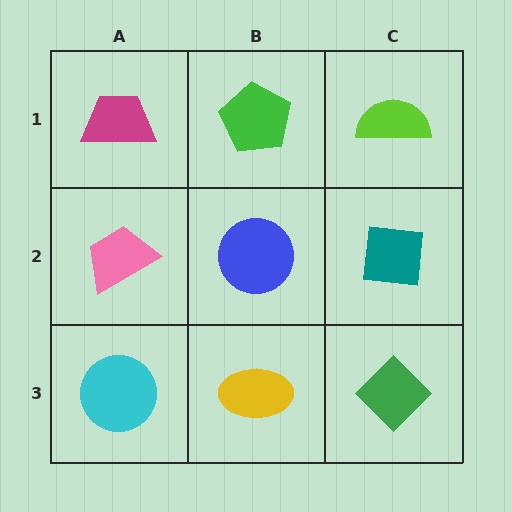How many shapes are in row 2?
3 shapes.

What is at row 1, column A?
A magenta trapezoid.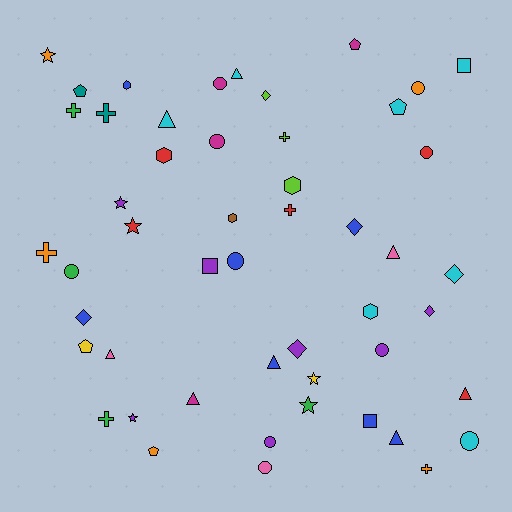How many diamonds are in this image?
There are 6 diamonds.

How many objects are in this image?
There are 50 objects.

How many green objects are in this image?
There are 4 green objects.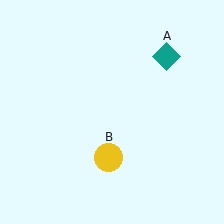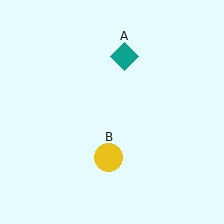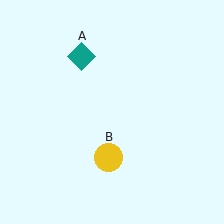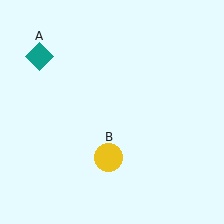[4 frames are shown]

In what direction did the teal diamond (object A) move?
The teal diamond (object A) moved left.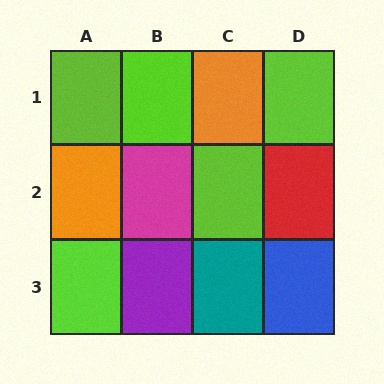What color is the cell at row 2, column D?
Red.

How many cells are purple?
1 cell is purple.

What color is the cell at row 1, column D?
Lime.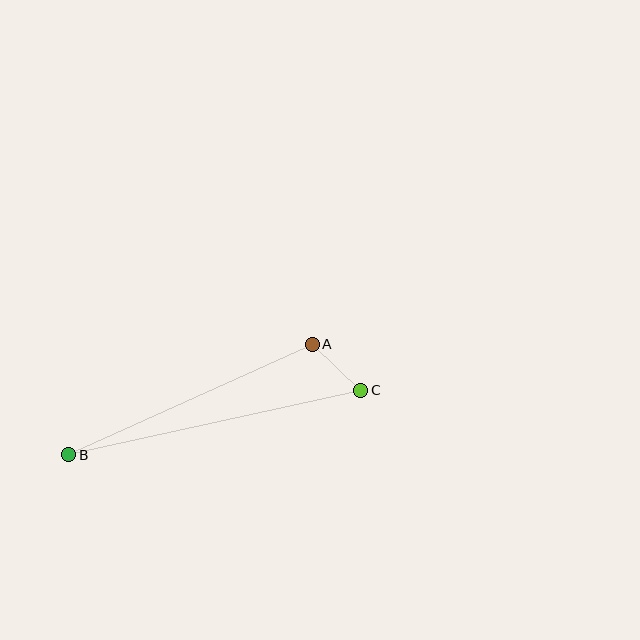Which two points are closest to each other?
Points A and C are closest to each other.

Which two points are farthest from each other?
Points B and C are farthest from each other.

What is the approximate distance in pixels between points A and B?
The distance between A and B is approximately 267 pixels.